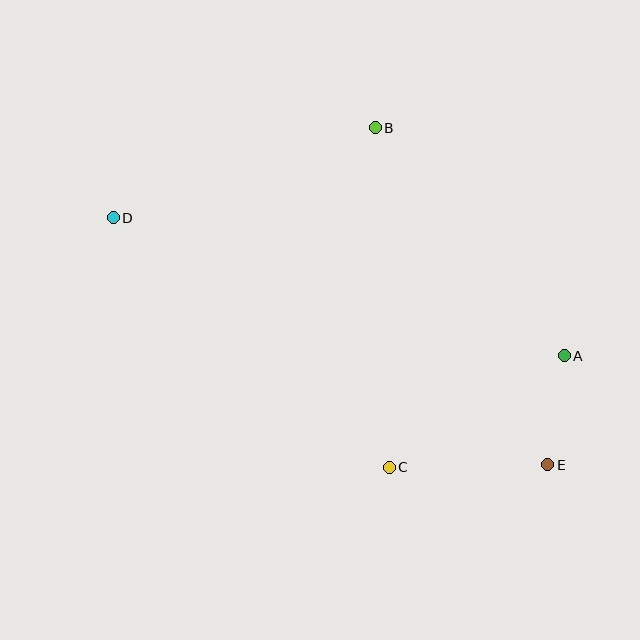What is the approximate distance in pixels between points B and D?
The distance between B and D is approximately 277 pixels.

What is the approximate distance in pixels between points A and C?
The distance between A and C is approximately 208 pixels.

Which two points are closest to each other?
Points A and E are closest to each other.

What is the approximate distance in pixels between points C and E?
The distance between C and E is approximately 159 pixels.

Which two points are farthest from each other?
Points D and E are farthest from each other.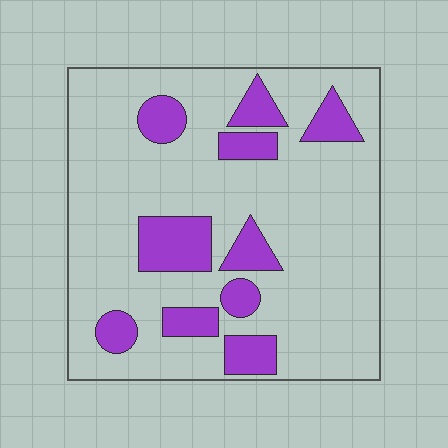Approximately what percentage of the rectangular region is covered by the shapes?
Approximately 20%.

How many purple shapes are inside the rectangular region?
10.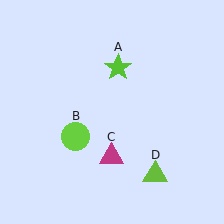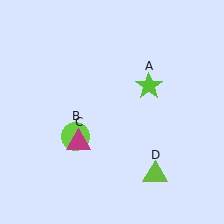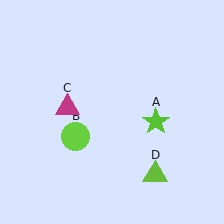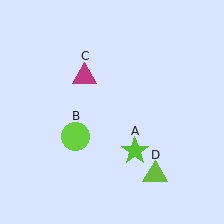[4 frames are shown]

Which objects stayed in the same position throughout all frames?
Lime circle (object B) and lime triangle (object D) remained stationary.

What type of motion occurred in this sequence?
The lime star (object A), magenta triangle (object C) rotated clockwise around the center of the scene.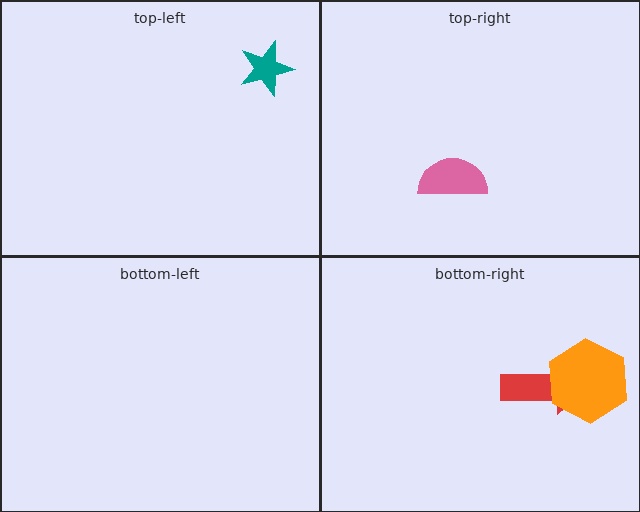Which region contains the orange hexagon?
The bottom-right region.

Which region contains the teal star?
The top-left region.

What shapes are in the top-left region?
The teal star.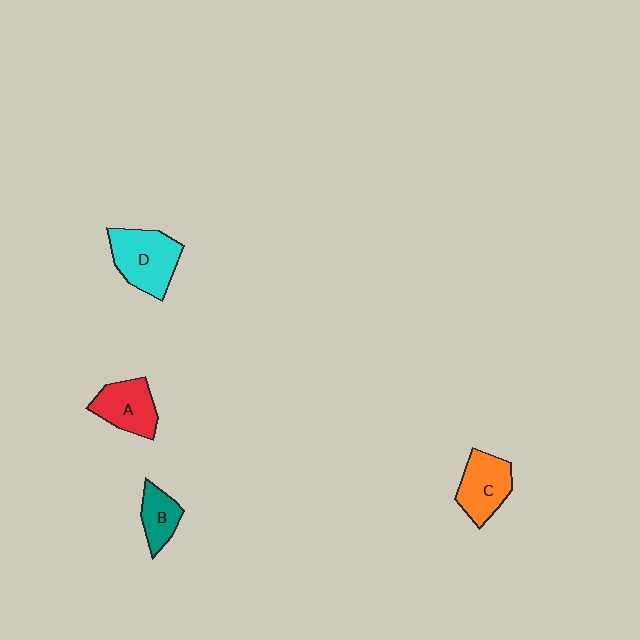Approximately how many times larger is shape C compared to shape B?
Approximately 1.5 times.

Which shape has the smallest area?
Shape B (teal).